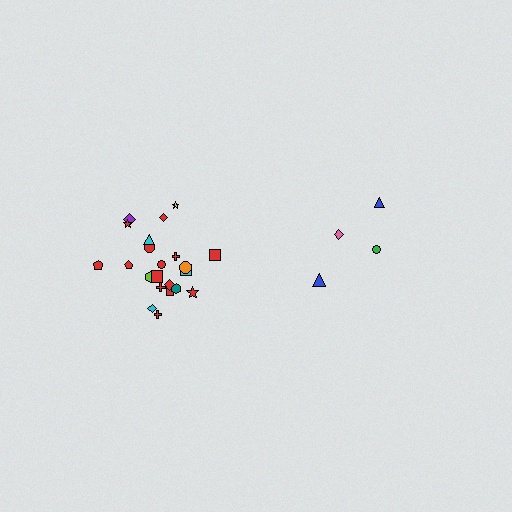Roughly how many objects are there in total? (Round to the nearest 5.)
Roughly 25 objects in total.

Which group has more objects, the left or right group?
The left group.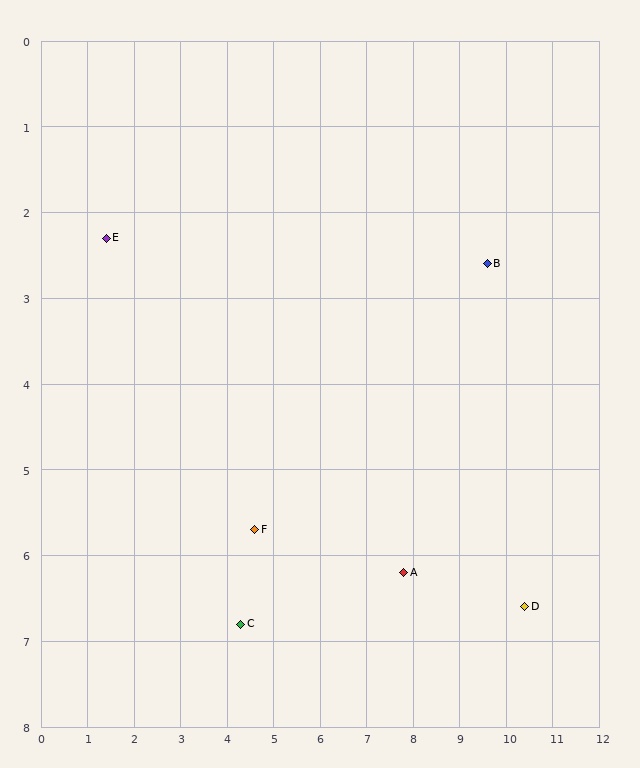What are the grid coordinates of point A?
Point A is at approximately (7.8, 6.2).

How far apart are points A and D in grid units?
Points A and D are about 2.6 grid units apart.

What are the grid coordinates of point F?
Point F is at approximately (4.6, 5.7).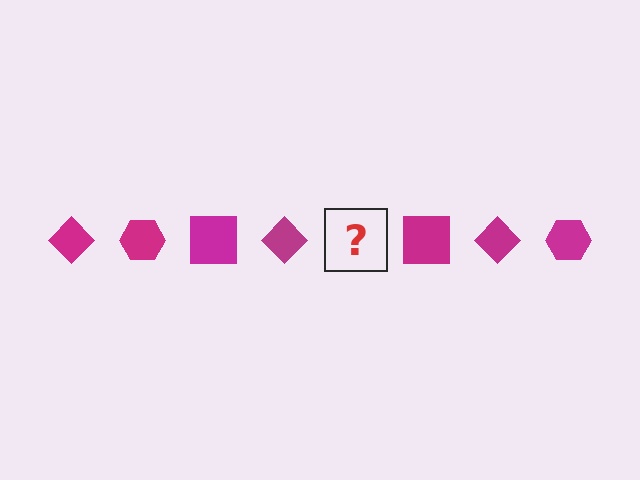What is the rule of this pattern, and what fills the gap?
The rule is that the pattern cycles through diamond, hexagon, square shapes in magenta. The gap should be filled with a magenta hexagon.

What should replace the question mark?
The question mark should be replaced with a magenta hexagon.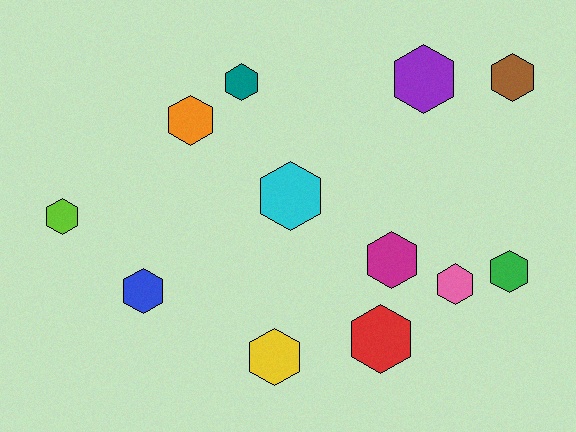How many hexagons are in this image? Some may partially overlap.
There are 12 hexagons.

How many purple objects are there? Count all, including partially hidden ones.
There is 1 purple object.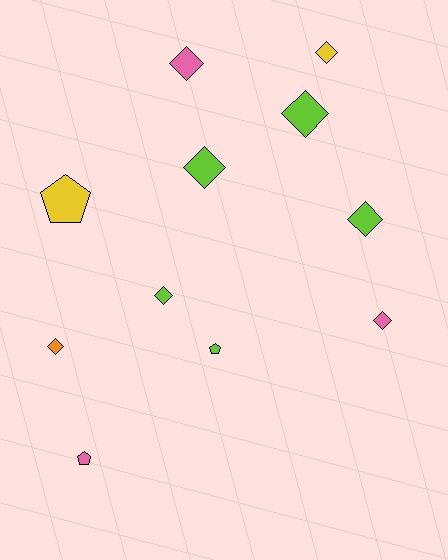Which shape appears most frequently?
Diamond, with 8 objects.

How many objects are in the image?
There are 11 objects.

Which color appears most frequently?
Lime, with 5 objects.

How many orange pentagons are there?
There are no orange pentagons.